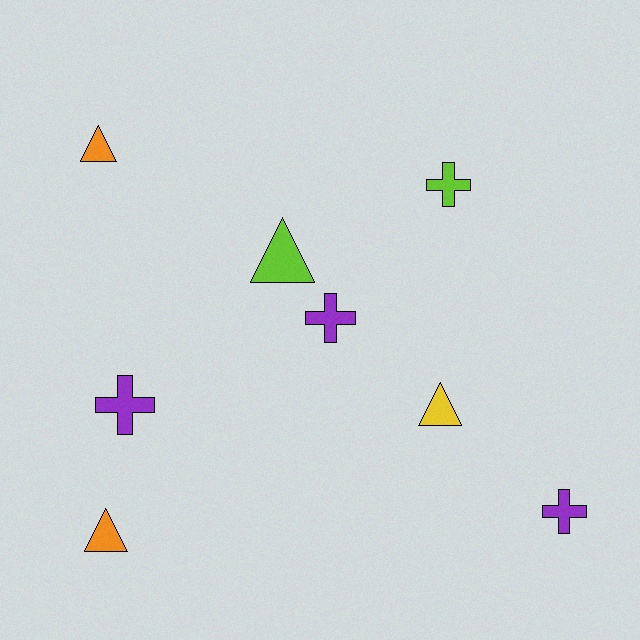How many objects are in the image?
There are 8 objects.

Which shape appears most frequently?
Cross, with 4 objects.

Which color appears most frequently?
Purple, with 3 objects.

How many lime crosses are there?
There is 1 lime cross.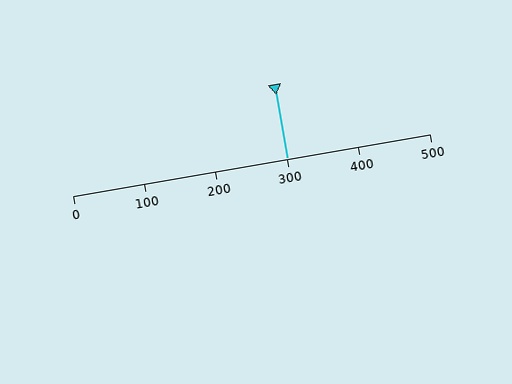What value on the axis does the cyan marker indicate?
The marker indicates approximately 300.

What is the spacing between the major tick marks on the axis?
The major ticks are spaced 100 apart.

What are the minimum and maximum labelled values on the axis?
The axis runs from 0 to 500.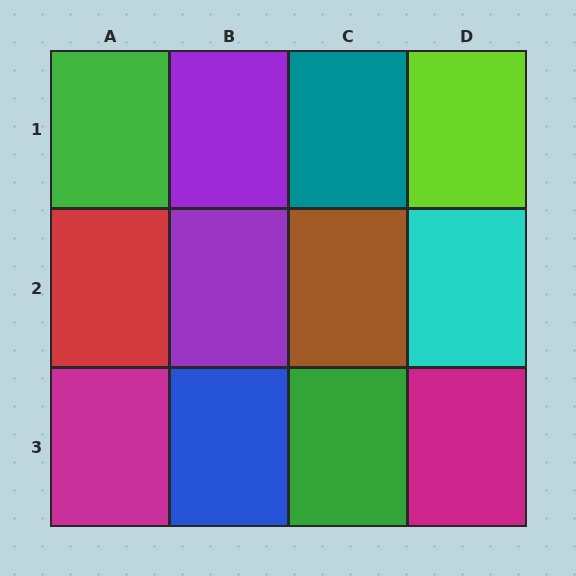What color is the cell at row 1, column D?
Lime.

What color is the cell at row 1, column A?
Green.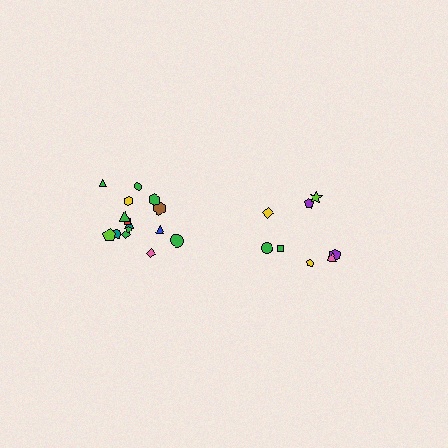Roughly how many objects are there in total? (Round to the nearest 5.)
Roughly 25 objects in total.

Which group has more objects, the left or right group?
The left group.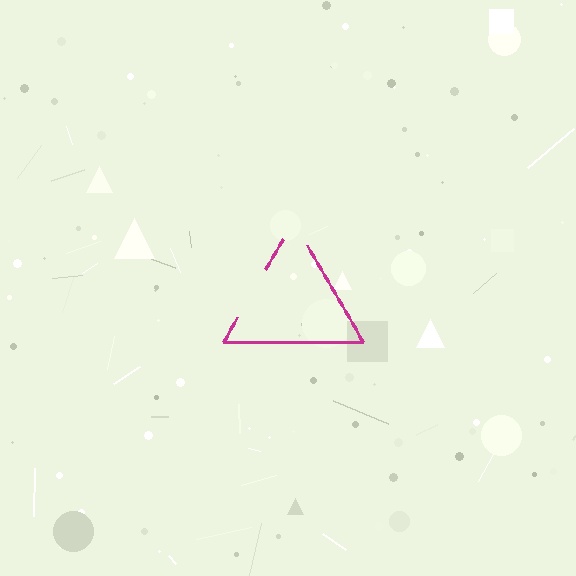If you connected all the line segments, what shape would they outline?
They would outline a triangle.